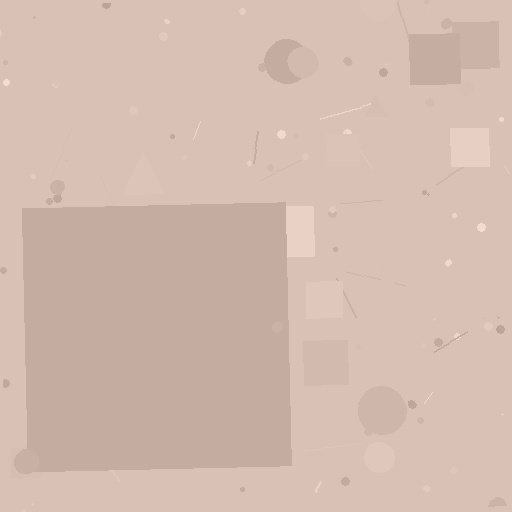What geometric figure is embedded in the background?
A square is embedded in the background.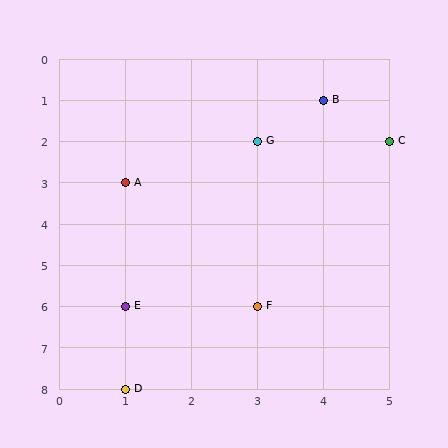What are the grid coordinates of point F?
Point F is at grid coordinates (3, 6).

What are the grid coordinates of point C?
Point C is at grid coordinates (5, 2).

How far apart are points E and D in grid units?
Points E and D are 2 rows apart.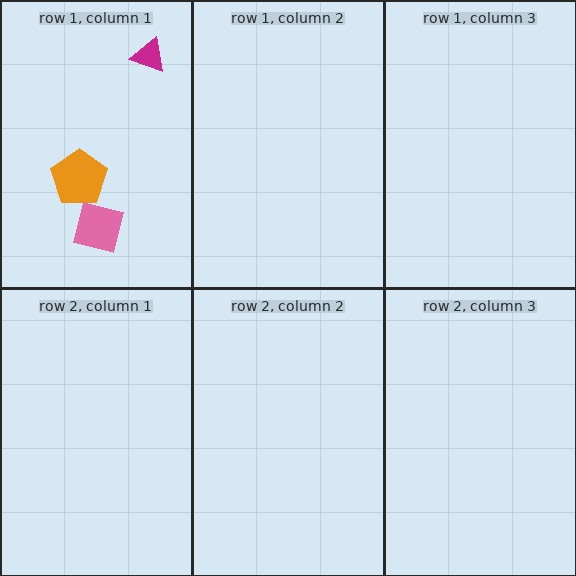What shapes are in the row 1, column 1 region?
The orange pentagon, the pink square, the magenta triangle.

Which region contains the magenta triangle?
The row 1, column 1 region.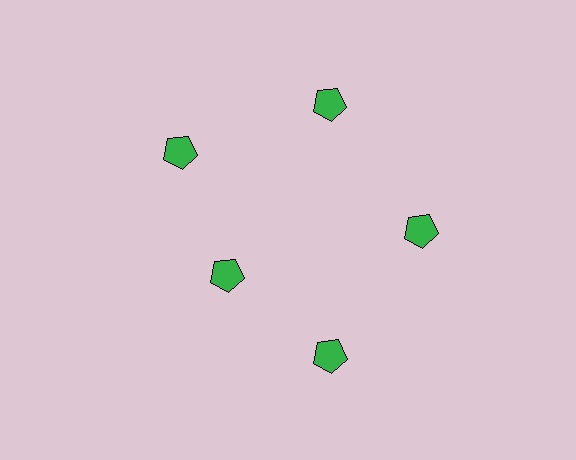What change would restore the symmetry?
The symmetry would be restored by moving it outward, back onto the ring so that all 5 pentagons sit at equal angles and equal distance from the center.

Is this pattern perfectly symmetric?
No. The 5 green pentagons are arranged in a ring, but one element near the 8 o'clock position is pulled inward toward the center, breaking the 5-fold rotational symmetry.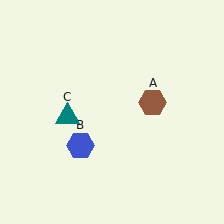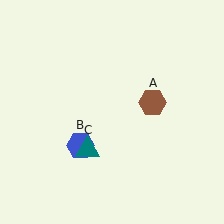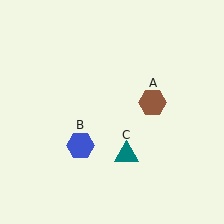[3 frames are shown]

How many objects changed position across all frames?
1 object changed position: teal triangle (object C).